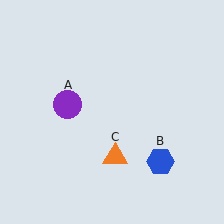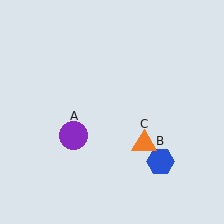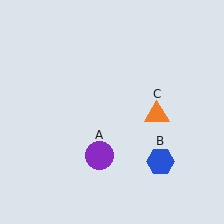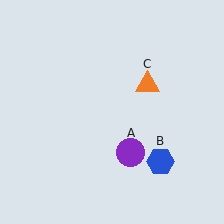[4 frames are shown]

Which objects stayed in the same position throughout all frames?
Blue hexagon (object B) remained stationary.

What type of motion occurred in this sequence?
The purple circle (object A), orange triangle (object C) rotated counterclockwise around the center of the scene.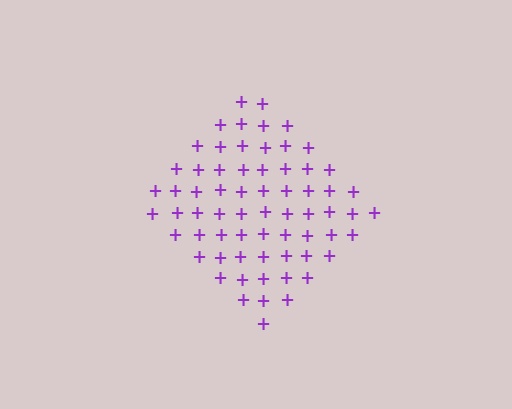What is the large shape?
The large shape is a diamond.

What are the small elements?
The small elements are plus signs.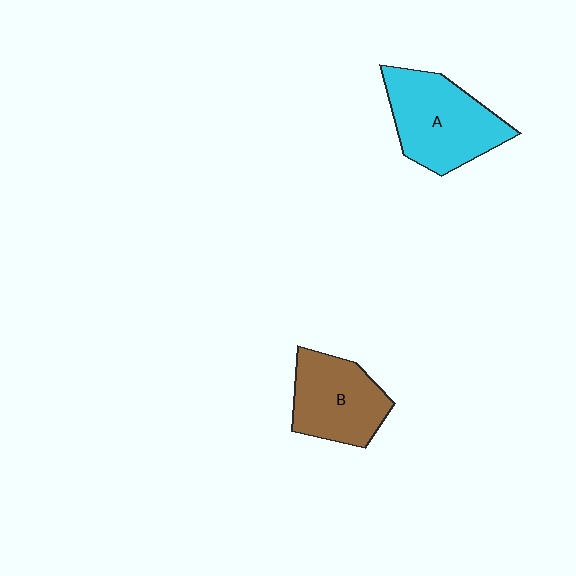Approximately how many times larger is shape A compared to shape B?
Approximately 1.2 times.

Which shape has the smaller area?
Shape B (brown).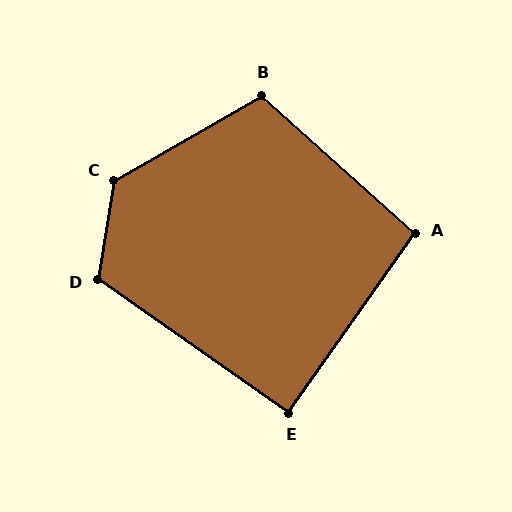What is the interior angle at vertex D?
Approximately 115 degrees (obtuse).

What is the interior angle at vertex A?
Approximately 97 degrees (obtuse).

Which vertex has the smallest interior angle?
E, at approximately 90 degrees.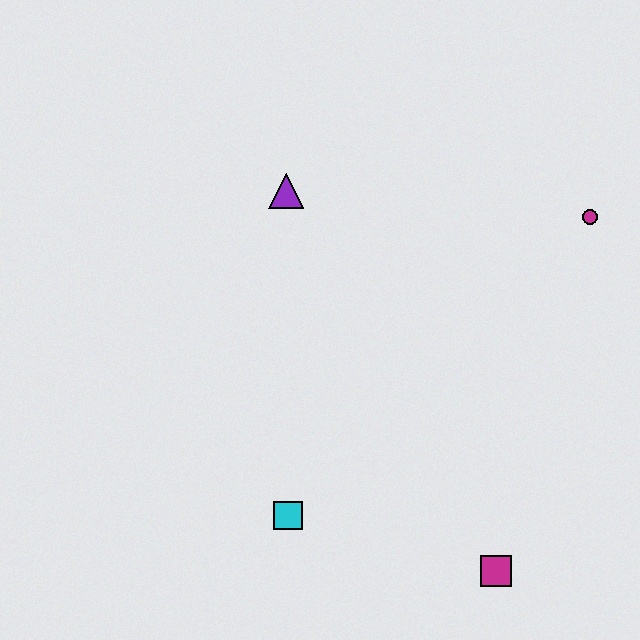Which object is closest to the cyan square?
The magenta square is closest to the cyan square.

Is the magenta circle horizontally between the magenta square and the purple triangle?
No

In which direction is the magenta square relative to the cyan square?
The magenta square is to the right of the cyan square.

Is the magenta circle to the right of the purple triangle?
Yes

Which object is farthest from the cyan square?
The magenta circle is farthest from the cyan square.